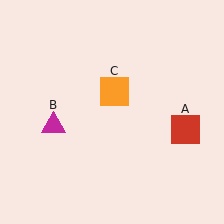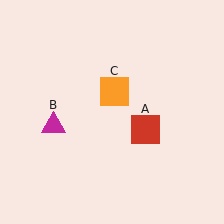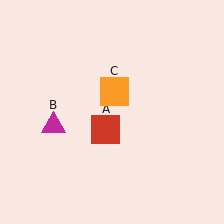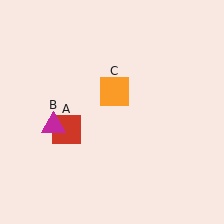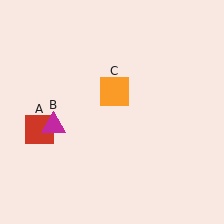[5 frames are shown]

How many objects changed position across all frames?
1 object changed position: red square (object A).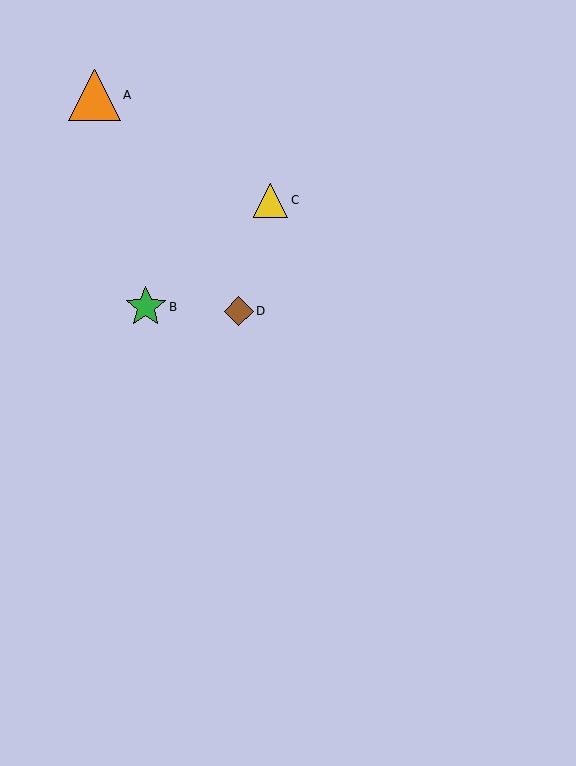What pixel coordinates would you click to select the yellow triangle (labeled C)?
Click at (271, 200) to select the yellow triangle C.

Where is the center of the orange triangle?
The center of the orange triangle is at (94, 95).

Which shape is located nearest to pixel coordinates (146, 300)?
The green star (labeled B) at (146, 307) is nearest to that location.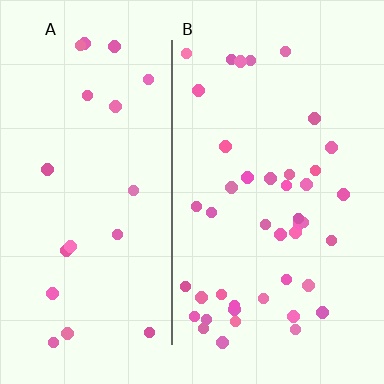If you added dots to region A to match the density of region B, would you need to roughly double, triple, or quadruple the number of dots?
Approximately double.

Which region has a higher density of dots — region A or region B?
B (the right).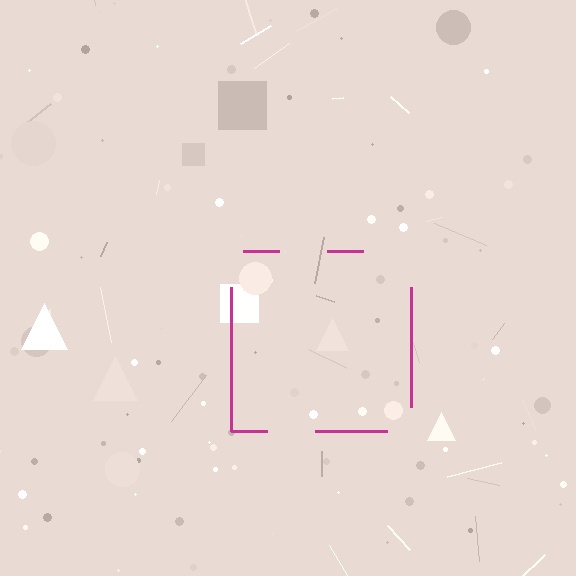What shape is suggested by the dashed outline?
The dashed outline suggests a square.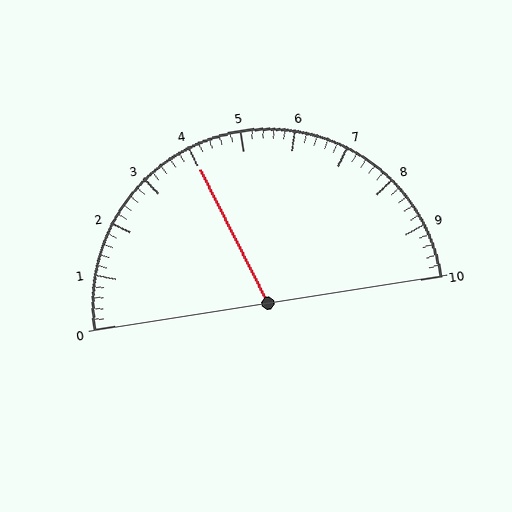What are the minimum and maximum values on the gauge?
The gauge ranges from 0 to 10.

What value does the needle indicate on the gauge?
The needle indicates approximately 4.0.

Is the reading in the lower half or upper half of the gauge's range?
The reading is in the lower half of the range (0 to 10).